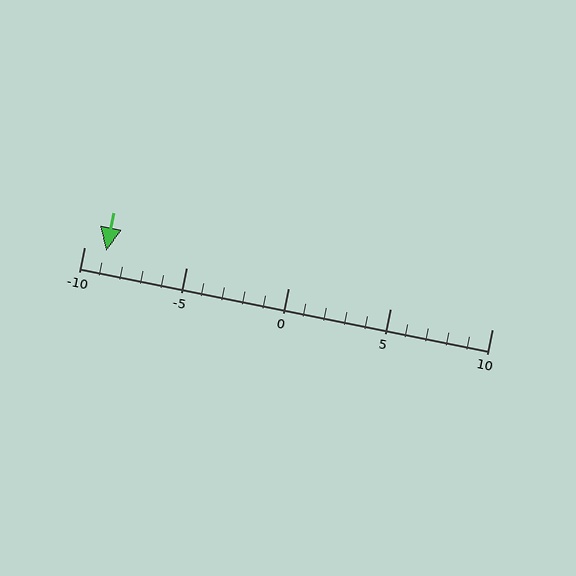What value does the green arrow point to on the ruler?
The green arrow points to approximately -9.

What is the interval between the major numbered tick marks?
The major tick marks are spaced 5 units apart.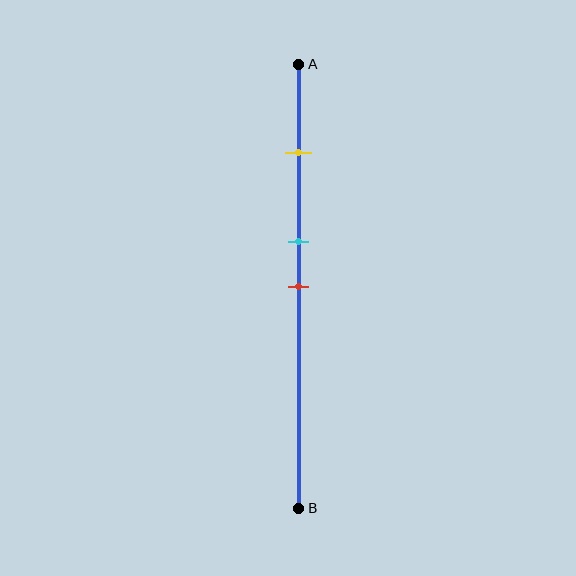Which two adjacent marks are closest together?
The cyan and red marks are the closest adjacent pair.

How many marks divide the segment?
There are 3 marks dividing the segment.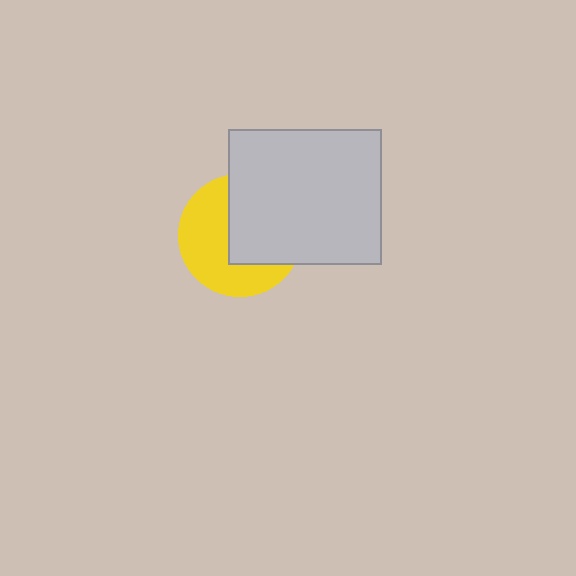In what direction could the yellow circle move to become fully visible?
The yellow circle could move left. That would shift it out from behind the light gray rectangle entirely.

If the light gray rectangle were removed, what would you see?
You would see the complete yellow circle.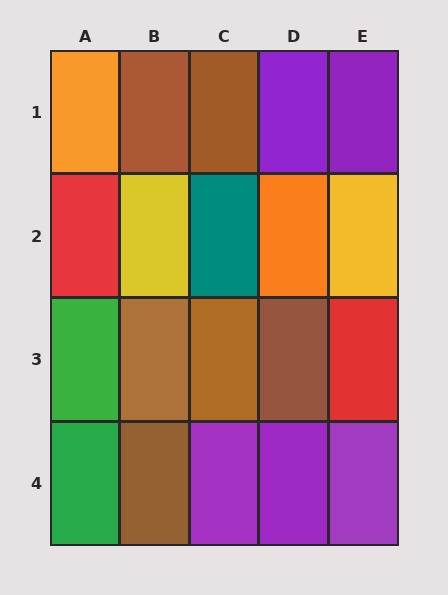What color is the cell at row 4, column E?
Purple.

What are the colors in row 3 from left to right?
Green, brown, brown, brown, red.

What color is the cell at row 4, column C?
Purple.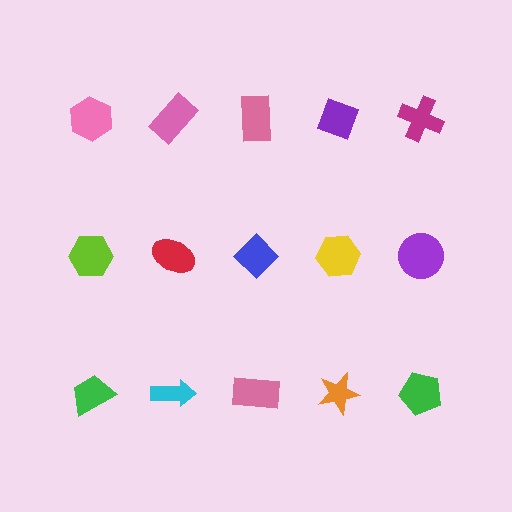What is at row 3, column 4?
An orange star.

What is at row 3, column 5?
A green pentagon.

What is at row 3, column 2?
A cyan arrow.